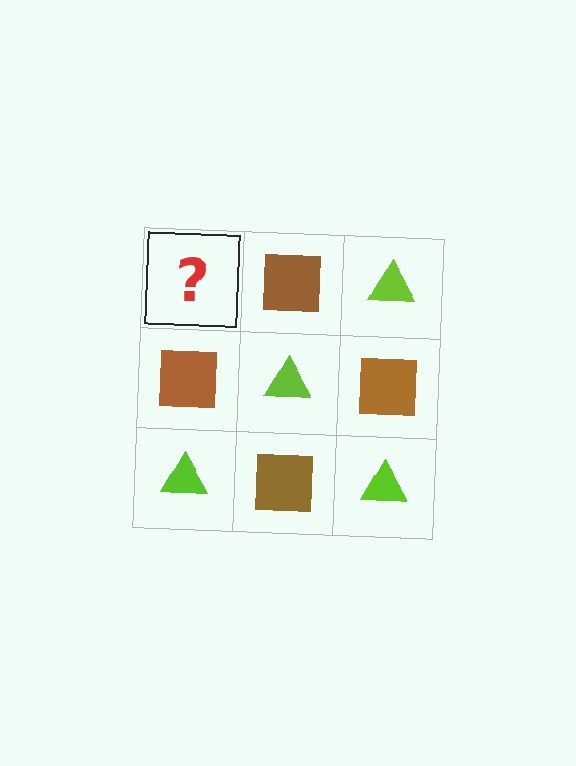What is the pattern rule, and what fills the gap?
The rule is that it alternates lime triangle and brown square in a checkerboard pattern. The gap should be filled with a lime triangle.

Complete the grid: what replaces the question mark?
The question mark should be replaced with a lime triangle.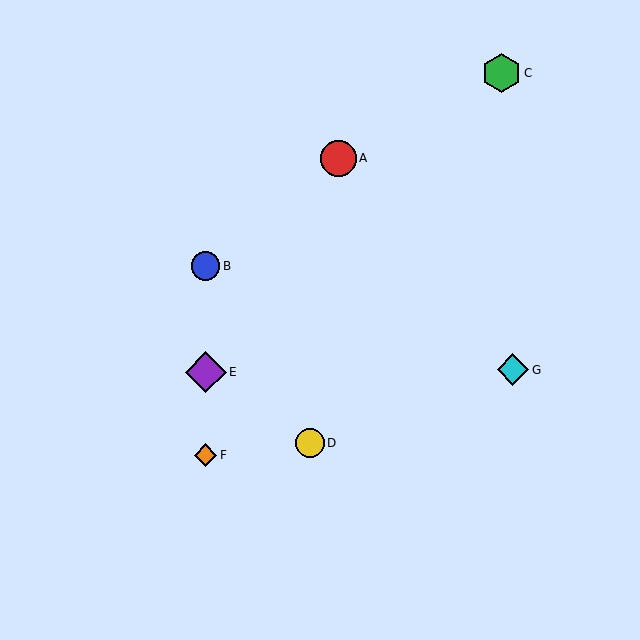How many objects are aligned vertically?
3 objects (B, E, F) are aligned vertically.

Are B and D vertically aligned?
No, B is at x≈206 and D is at x≈310.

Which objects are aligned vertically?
Objects B, E, F are aligned vertically.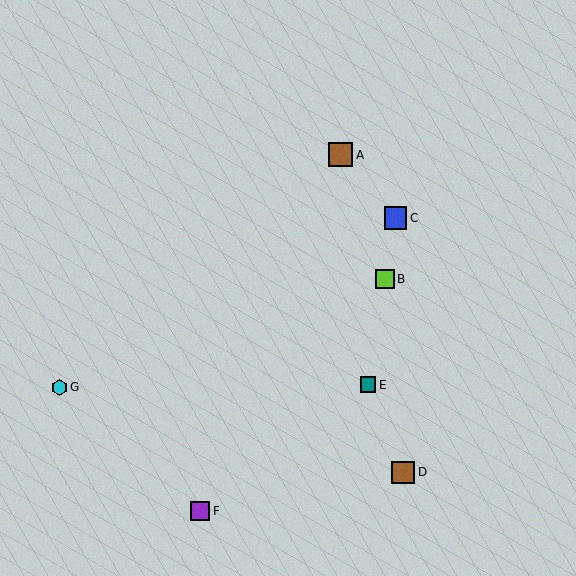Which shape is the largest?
The brown square (labeled A) is the largest.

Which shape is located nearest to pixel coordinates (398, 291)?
The lime square (labeled B) at (385, 279) is nearest to that location.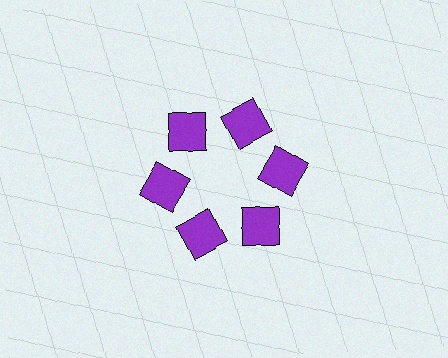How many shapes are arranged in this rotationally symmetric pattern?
There are 6 shapes, arranged in 6 groups of 1.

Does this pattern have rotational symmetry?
Yes, this pattern has 6-fold rotational symmetry. It looks the same after rotating 60 degrees around the center.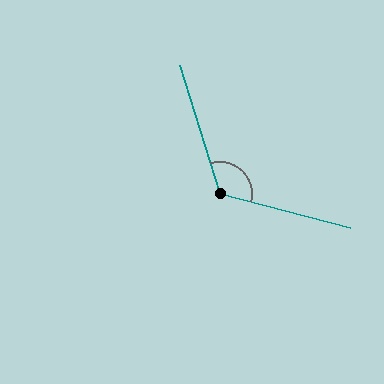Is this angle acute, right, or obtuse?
It is obtuse.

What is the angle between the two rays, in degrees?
Approximately 122 degrees.